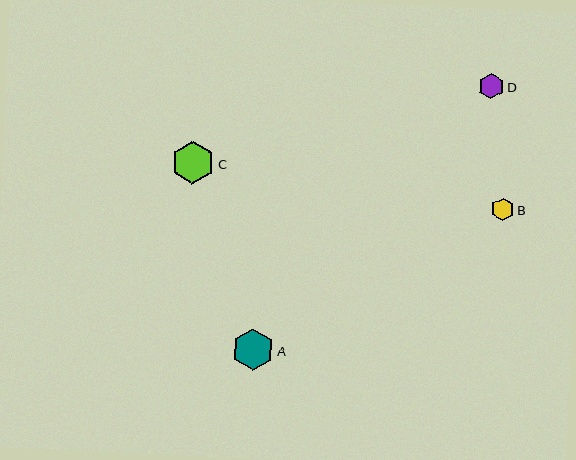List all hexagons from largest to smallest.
From largest to smallest: C, A, D, B.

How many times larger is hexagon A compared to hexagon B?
Hexagon A is approximately 1.8 times the size of hexagon B.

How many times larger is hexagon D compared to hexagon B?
Hexagon D is approximately 1.1 times the size of hexagon B.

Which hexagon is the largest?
Hexagon C is the largest with a size of approximately 43 pixels.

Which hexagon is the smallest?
Hexagon B is the smallest with a size of approximately 23 pixels.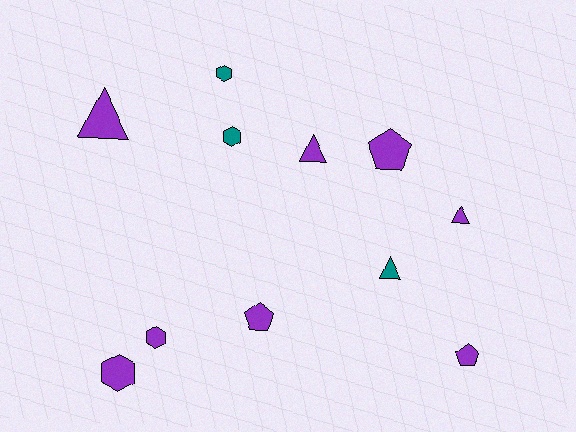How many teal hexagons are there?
There are 2 teal hexagons.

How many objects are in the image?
There are 11 objects.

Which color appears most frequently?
Purple, with 8 objects.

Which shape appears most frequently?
Triangle, with 4 objects.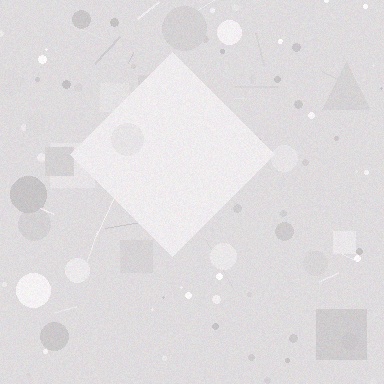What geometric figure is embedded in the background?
A diamond is embedded in the background.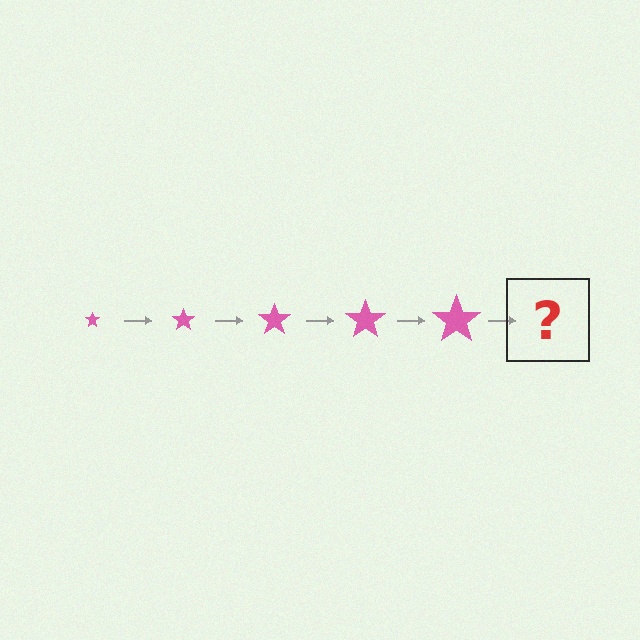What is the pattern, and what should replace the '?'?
The pattern is that the star gets progressively larger each step. The '?' should be a pink star, larger than the previous one.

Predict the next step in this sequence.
The next step is a pink star, larger than the previous one.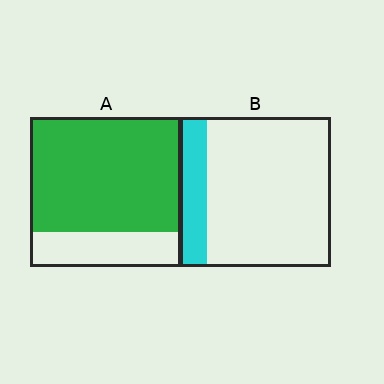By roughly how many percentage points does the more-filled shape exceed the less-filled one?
By roughly 60 percentage points (A over B).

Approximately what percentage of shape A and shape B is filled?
A is approximately 75% and B is approximately 20%.